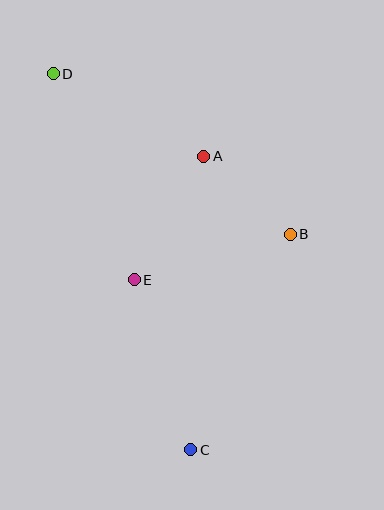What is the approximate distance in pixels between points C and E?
The distance between C and E is approximately 179 pixels.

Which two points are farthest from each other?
Points C and D are farthest from each other.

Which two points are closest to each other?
Points A and B are closest to each other.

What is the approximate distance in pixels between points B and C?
The distance between B and C is approximately 237 pixels.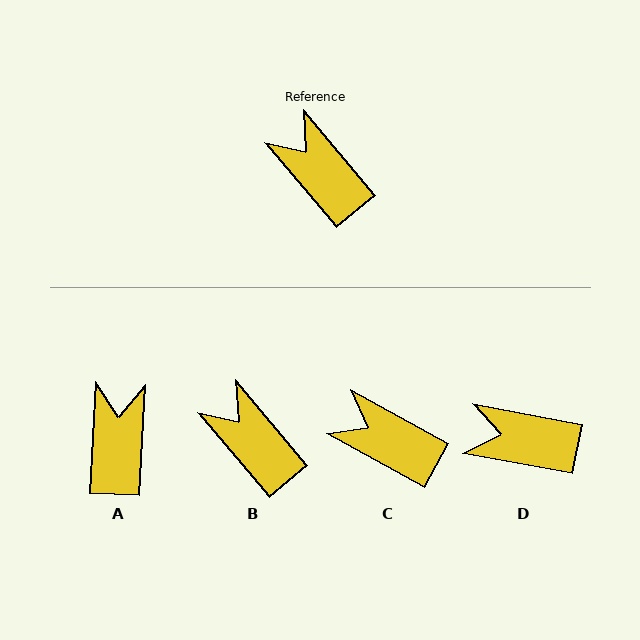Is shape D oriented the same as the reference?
No, it is off by about 39 degrees.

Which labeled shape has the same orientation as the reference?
B.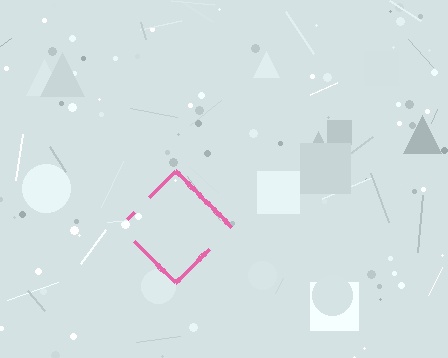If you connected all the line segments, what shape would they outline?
They would outline a diamond.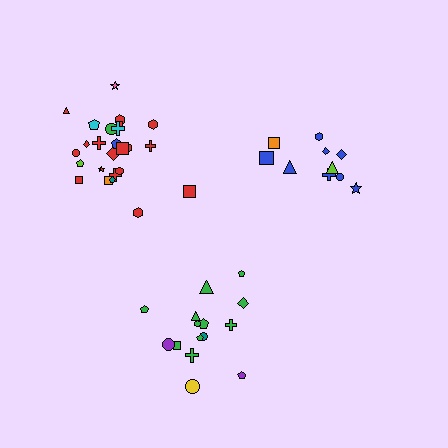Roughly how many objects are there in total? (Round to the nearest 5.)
Roughly 50 objects in total.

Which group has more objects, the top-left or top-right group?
The top-left group.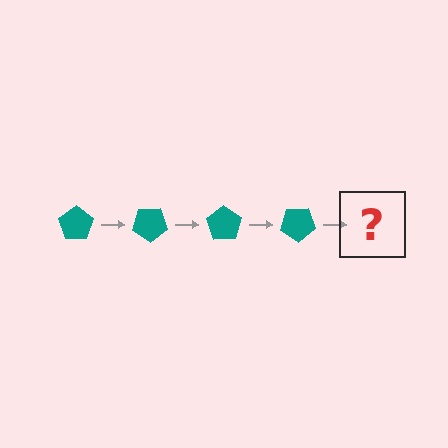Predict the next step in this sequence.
The next step is a teal pentagon rotated 140 degrees.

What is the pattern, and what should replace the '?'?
The pattern is that the pentagon rotates 35 degrees each step. The '?' should be a teal pentagon rotated 140 degrees.